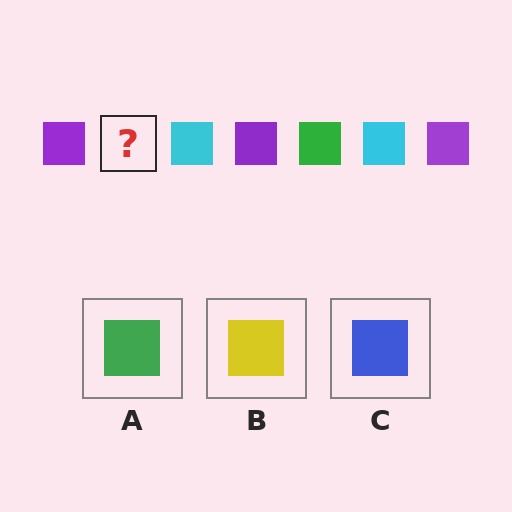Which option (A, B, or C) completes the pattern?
A.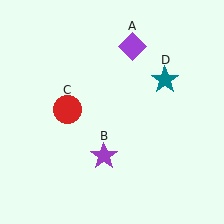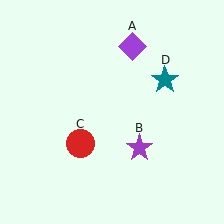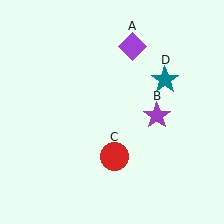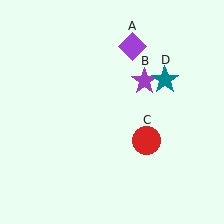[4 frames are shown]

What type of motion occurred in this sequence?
The purple star (object B), red circle (object C) rotated counterclockwise around the center of the scene.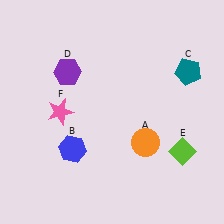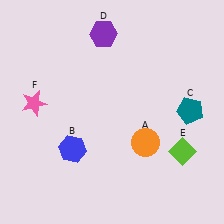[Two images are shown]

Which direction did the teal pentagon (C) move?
The teal pentagon (C) moved down.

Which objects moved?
The objects that moved are: the teal pentagon (C), the purple hexagon (D), the pink star (F).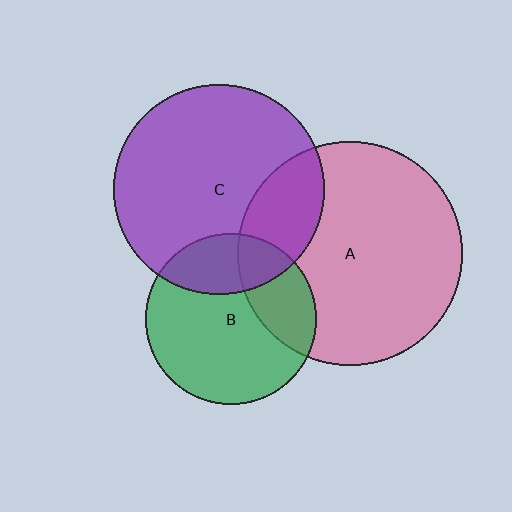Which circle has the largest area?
Circle A (pink).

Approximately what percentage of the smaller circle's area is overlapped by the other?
Approximately 25%.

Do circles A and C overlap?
Yes.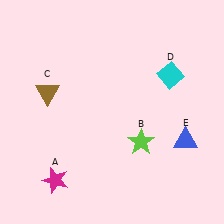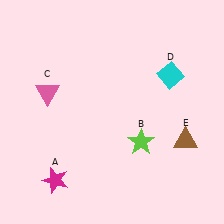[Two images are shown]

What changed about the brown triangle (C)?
In Image 1, C is brown. In Image 2, it changed to pink.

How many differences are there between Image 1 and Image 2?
There are 2 differences between the two images.